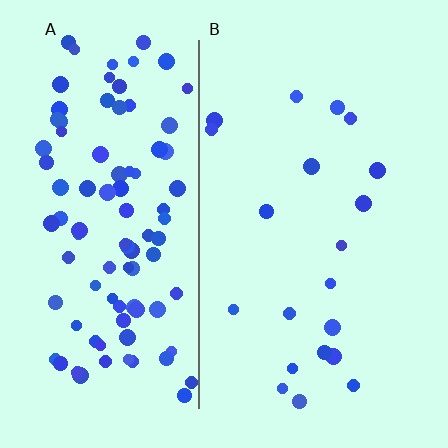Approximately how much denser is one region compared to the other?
Approximately 4.9× — region A over region B.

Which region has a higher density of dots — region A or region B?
A (the left).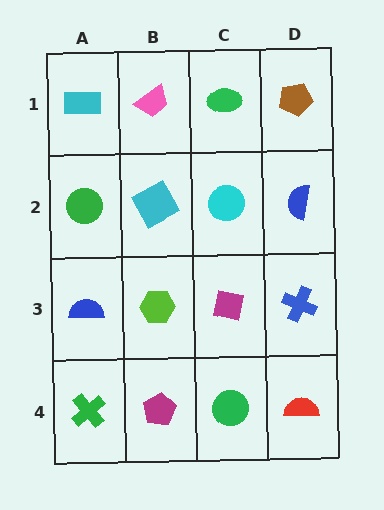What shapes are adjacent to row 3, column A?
A green circle (row 2, column A), a green cross (row 4, column A), a lime hexagon (row 3, column B).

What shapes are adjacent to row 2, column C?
A green ellipse (row 1, column C), a magenta square (row 3, column C), a cyan square (row 2, column B), a blue semicircle (row 2, column D).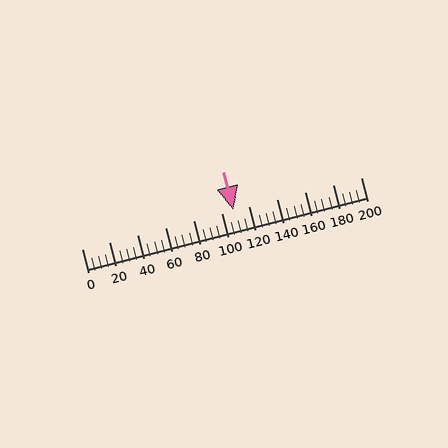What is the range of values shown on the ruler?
The ruler shows values from 0 to 200.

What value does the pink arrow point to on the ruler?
The pink arrow points to approximately 109.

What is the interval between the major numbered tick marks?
The major tick marks are spaced 20 units apart.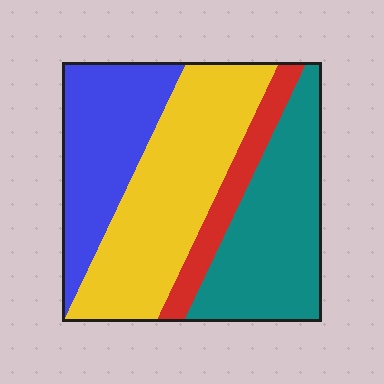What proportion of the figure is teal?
Teal covers around 30% of the figure.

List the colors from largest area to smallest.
From largest to smallest: yellow, teal, blue, red.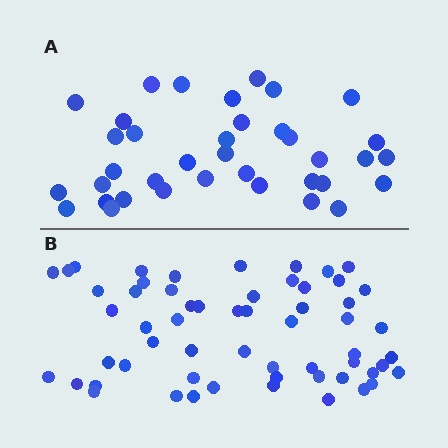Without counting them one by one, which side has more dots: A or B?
Region B (the bottom region) has more dots.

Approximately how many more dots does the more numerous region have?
Region B has approximately 20 more dots than region A.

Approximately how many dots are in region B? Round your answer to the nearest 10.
About 60 dots. (The exact count is 58, which rounds to 60.)